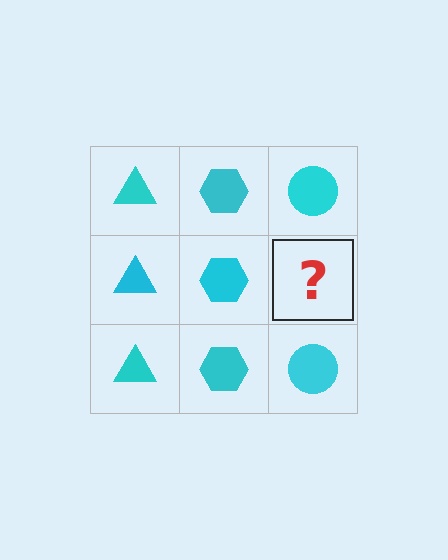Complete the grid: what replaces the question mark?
The question mark should be replaced with a cyan circle.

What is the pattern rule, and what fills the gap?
The rule is that each column has a consistent shape. The gap should be filled with a cyan circle.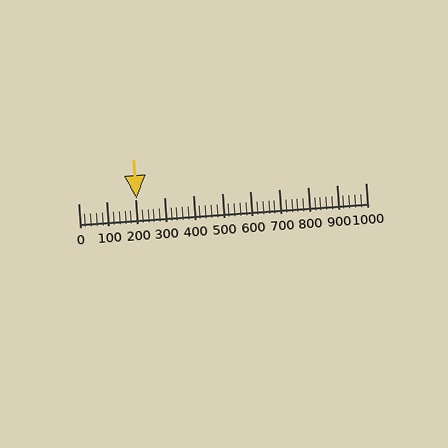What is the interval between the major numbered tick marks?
The major tick marks are spaced 100 units apart.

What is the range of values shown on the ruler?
The ruler shows values from 0 to 1000.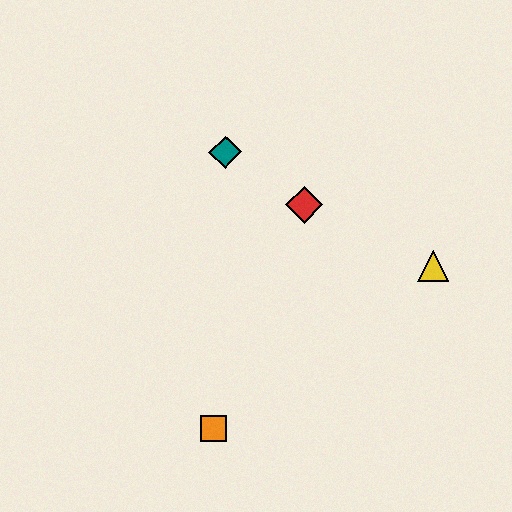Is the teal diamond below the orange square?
No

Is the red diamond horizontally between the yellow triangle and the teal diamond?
Yes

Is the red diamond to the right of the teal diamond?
Yes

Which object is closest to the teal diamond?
The red diamond is closest to the teal diamond.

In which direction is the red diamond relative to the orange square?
The red diamond is above the orange square.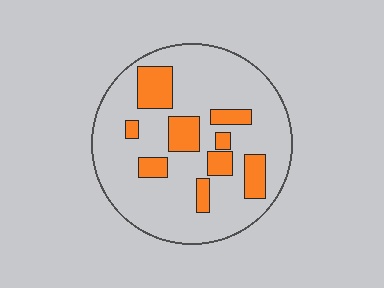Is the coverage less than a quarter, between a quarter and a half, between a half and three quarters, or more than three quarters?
Less than a quarter.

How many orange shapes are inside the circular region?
9.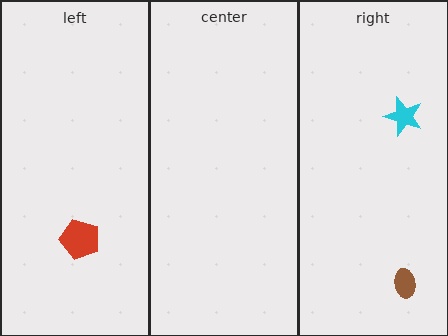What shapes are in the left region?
The red pentagon.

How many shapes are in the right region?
2.